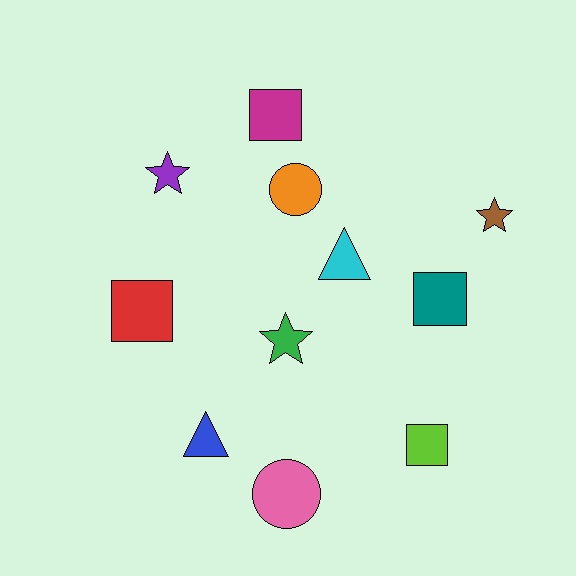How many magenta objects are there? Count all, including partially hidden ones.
There is 1 magenta object.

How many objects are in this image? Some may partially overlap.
There are 11 objects.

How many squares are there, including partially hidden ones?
There are 4 squares.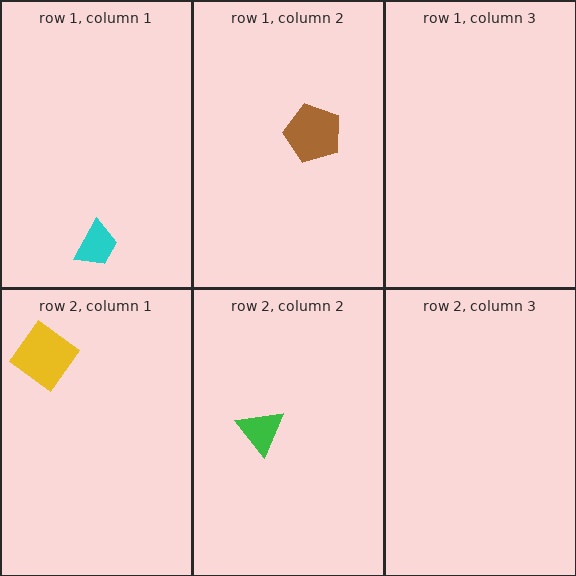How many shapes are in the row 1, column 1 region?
1.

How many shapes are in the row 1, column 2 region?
1.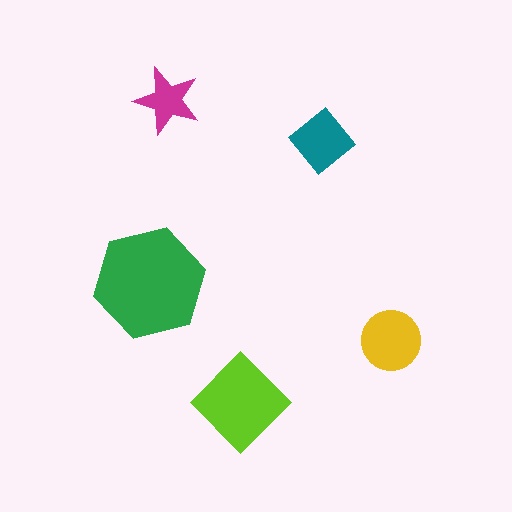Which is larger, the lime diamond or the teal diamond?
The lime diamond.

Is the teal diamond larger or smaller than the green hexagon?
Smaller.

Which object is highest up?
The magenta star is topmost.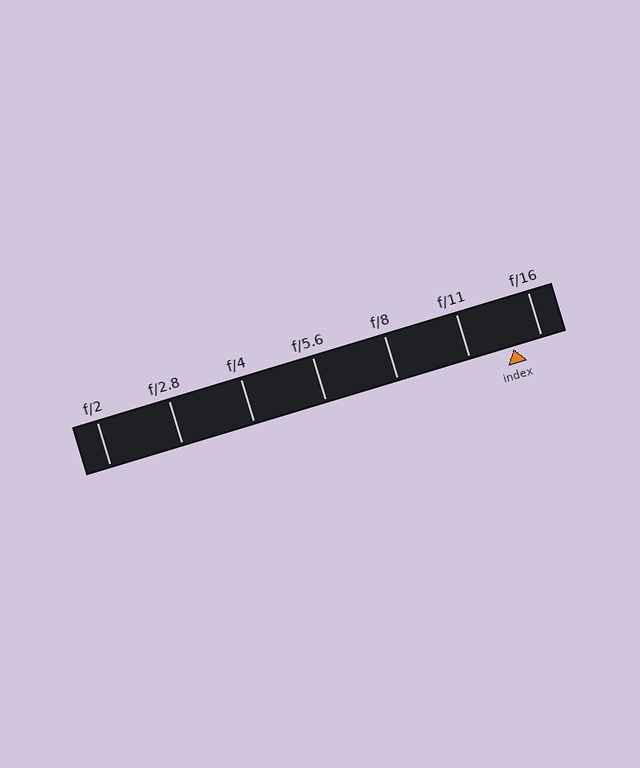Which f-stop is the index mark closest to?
The index mark is closest to f/16.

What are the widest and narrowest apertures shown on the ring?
The widest aperture shown is f/2 and the narrowest is f/16.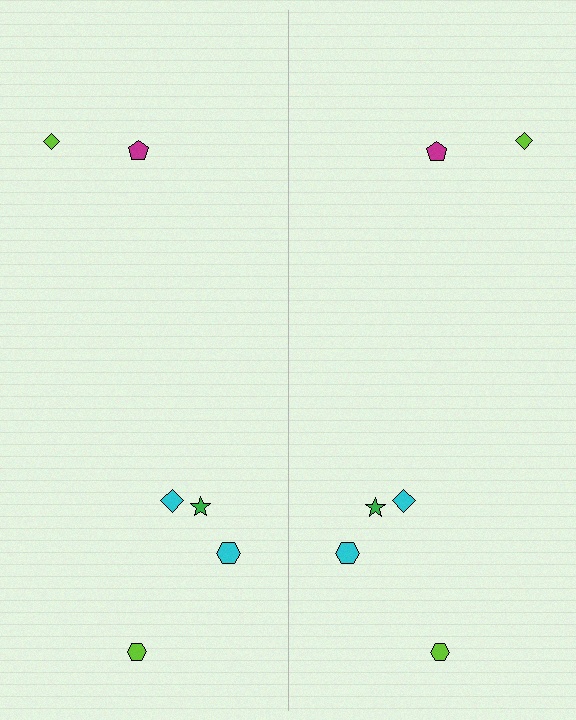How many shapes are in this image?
There are 12 shapes in this image.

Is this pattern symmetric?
Yes, this pattern has bilateral (reflection) symmetry.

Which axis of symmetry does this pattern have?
The pattern has a vertical axis of symmetry running through the center of the image.